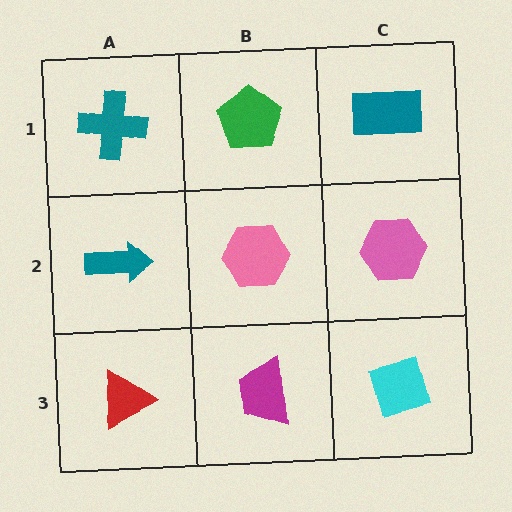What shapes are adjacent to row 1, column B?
A pink hexagon (row 2, column B), a teal cross (row 1, column A), a teal rectangle (row 1, column C).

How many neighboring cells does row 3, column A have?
2.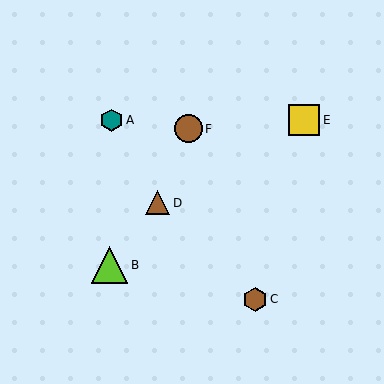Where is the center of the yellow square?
The center of the yellow square is at (304, 120).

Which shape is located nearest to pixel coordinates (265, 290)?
The brown hexagon (labeled C) at (255, 299) is nearest to that location.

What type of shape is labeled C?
Shape C is a brown hexagon.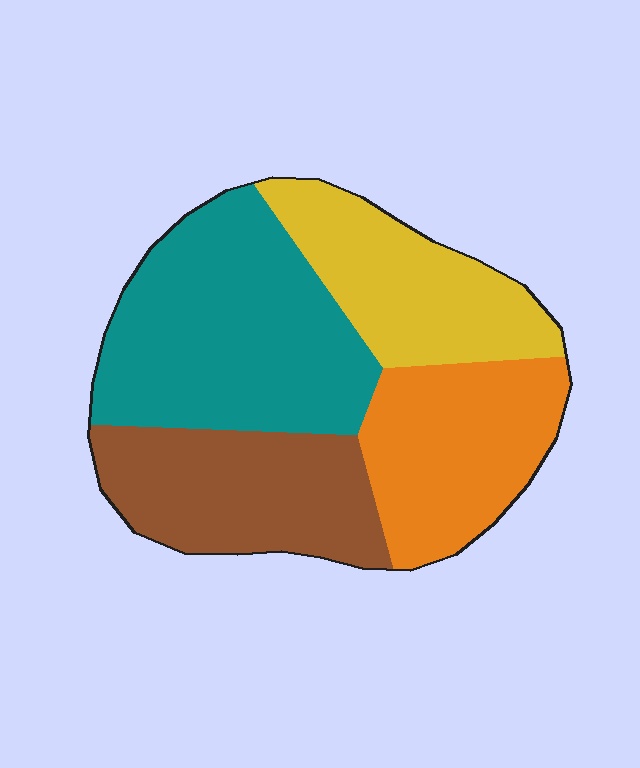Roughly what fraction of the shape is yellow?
Yellow takes up about one fifth (1/5) of the shape.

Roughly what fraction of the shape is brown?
Brown covers about 25% of the shape.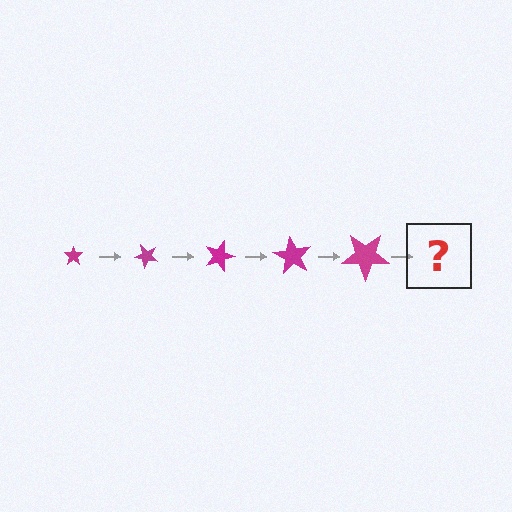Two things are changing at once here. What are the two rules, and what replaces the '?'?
The two rules are that the star grows larger each step and it rotates 45 degrees each step. The '?' should be a star, larger than the previous one and rotated 225 degrees from the start.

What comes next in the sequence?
The next element should be a star, larger than the previous one and rotated 225 degrees from the start.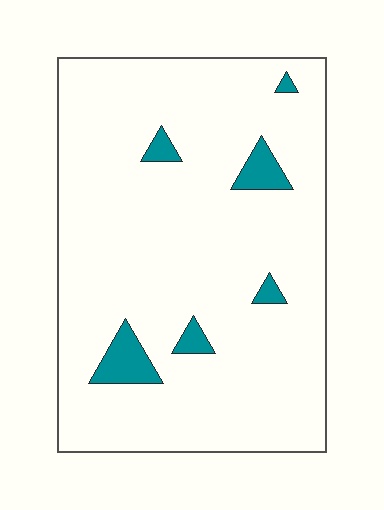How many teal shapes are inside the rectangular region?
6.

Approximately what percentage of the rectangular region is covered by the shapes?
Approximately 5%.